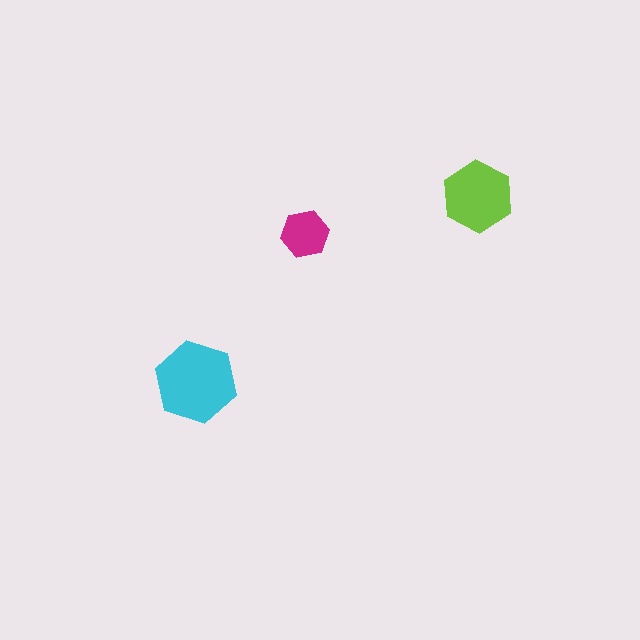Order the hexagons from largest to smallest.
the cyan one, the lime one, the magenta one.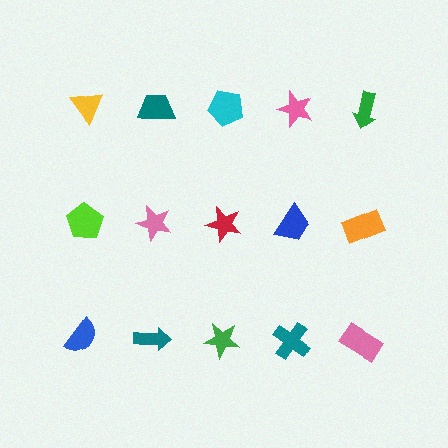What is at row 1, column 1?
A yellow triangle.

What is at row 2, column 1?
A lime pentagon.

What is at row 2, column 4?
A blue trapezoid.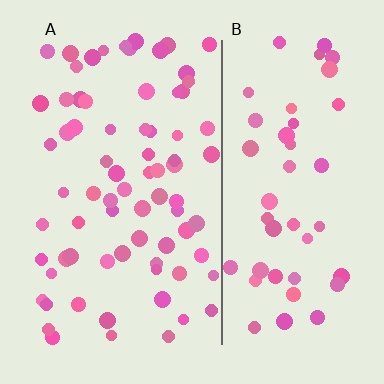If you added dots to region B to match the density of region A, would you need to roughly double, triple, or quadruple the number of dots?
Approximately double.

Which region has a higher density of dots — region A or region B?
A (the left).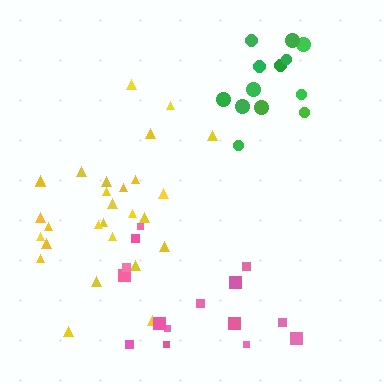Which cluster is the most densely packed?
Green.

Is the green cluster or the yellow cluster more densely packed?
Green.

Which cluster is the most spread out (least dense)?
Pink.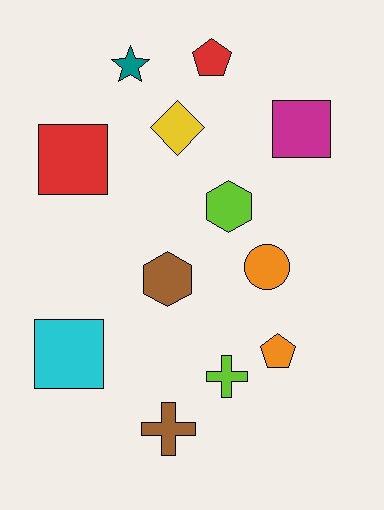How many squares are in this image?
There are 3 squares.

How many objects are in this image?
There are 12 objects.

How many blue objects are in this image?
There are no blue objects.